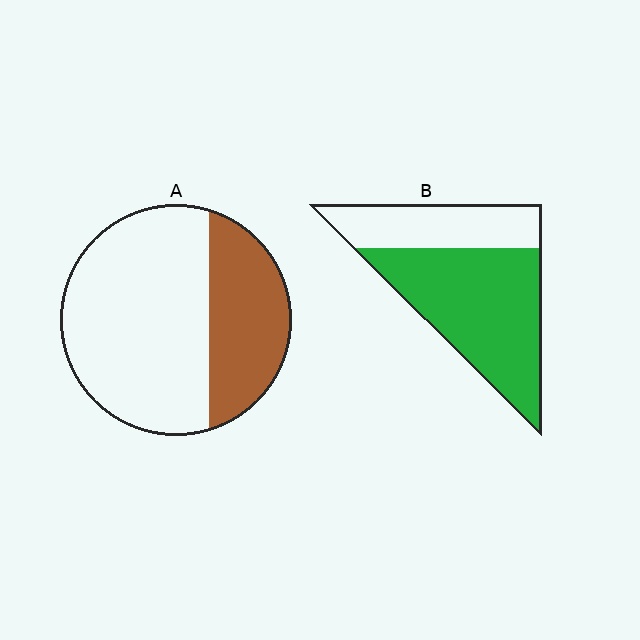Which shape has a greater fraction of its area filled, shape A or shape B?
Shape B.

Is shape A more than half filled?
No.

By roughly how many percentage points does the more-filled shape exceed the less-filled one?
By roughly 35 percentage points (B over A).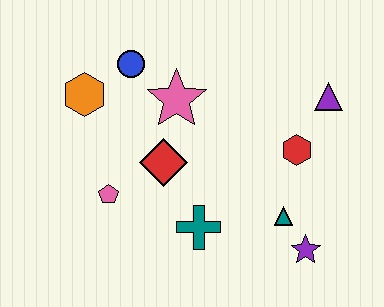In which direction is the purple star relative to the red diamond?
The purple star is to the right of the red diamond.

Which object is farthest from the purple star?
The orange hexagon is farthest from the purple star.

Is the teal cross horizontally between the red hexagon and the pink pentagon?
Yes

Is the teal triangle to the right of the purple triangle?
No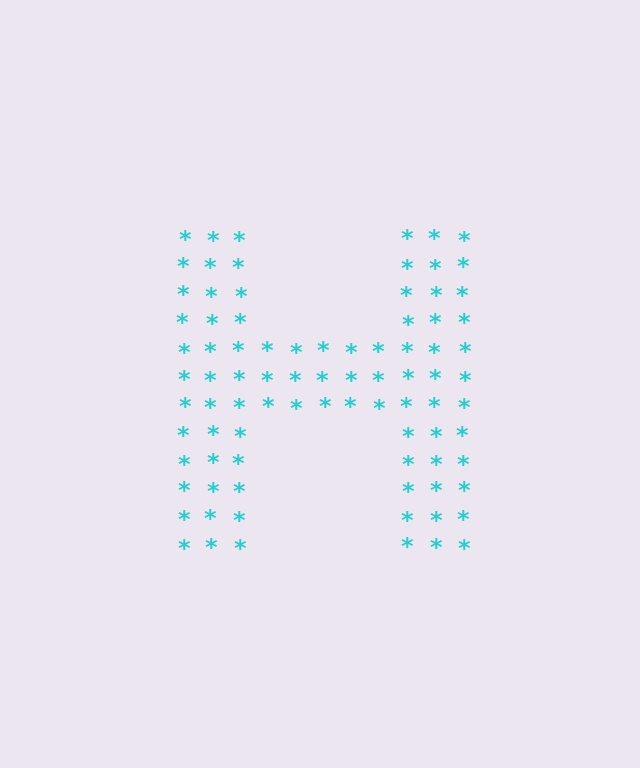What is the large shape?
The large shape is the letter H.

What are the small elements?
The small elements are asterisks.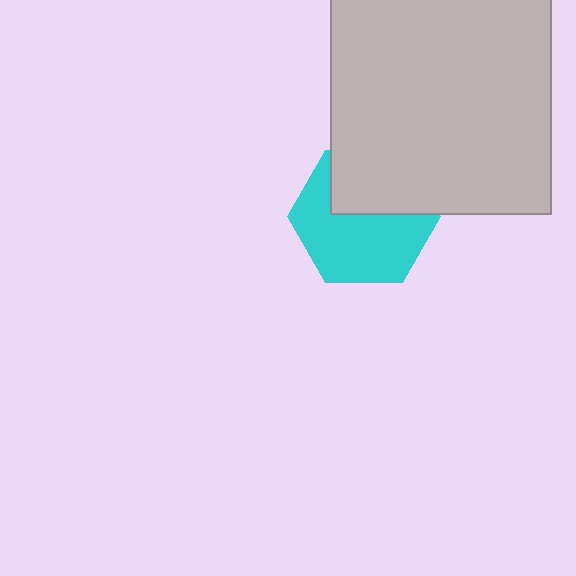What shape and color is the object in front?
The object in front is a light gray square.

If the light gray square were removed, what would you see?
You would see the complete cyan hexagon.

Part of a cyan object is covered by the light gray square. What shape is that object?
It is a hexagon.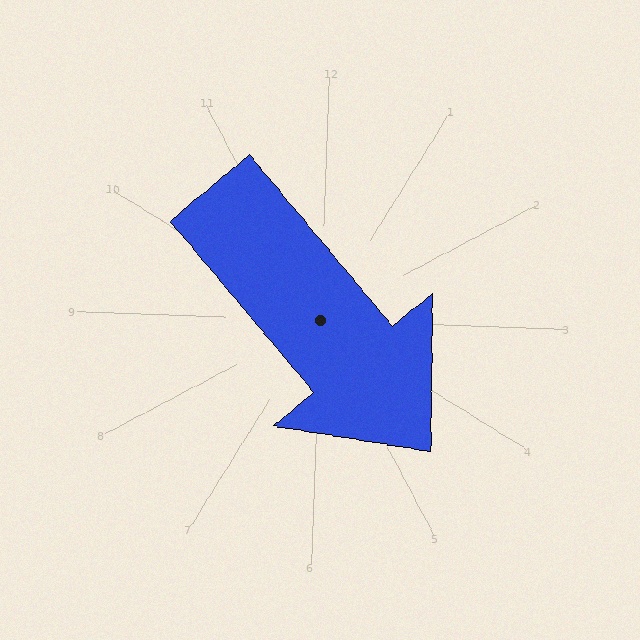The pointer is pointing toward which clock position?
Roughly 5 o'clock.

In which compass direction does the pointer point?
Southeast.